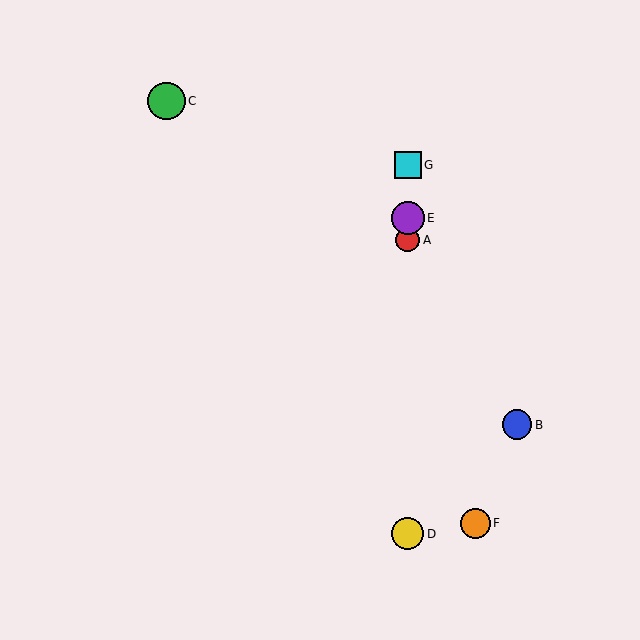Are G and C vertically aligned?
No, G is at x≈408 and C is at x≈166.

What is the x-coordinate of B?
Object B is at x≈517.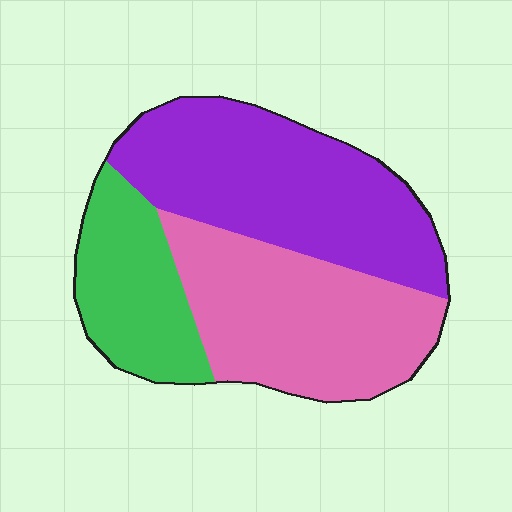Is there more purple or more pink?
Purple.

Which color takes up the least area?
Green, at roughly 20%.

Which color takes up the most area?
Purple, at roughly 40%.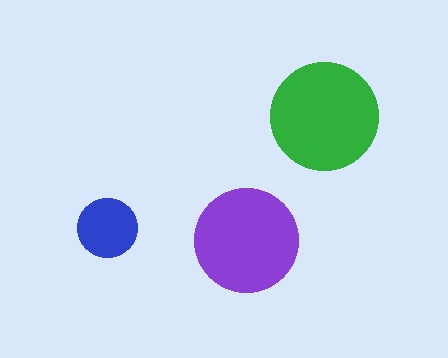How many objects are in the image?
There are 3 objects in the image.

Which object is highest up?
The green circle is topmost.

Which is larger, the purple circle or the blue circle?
The purple one.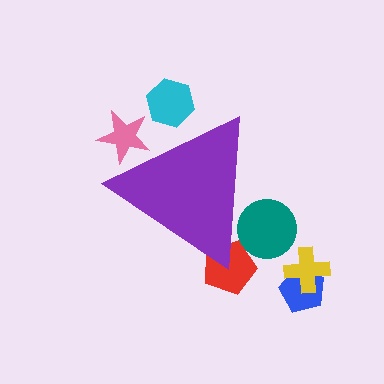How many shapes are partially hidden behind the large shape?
4 shapes are partially hidden.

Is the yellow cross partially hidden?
No, the yellow cross is fully visible.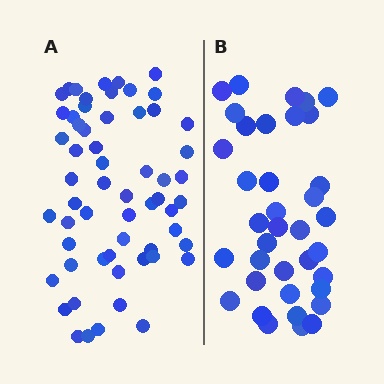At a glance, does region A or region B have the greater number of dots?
Region A (the left region) has more dots.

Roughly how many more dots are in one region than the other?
Region A has approximately 20 more dots than region B.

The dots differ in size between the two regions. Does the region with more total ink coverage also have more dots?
No. Region B has more total ink coverage because its dots are larger, but region A actually contains more individual dots. Total area can be misleading — the number of items is what matters here.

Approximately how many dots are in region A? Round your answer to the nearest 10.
About 60 dots. (The exact count is 59, which rounds to 60.)